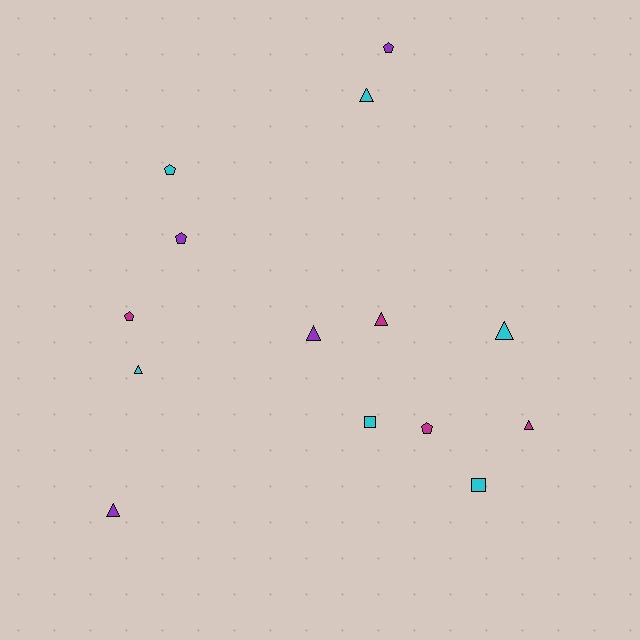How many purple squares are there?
There are no purple squares.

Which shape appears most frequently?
Triangle, with 7 objects.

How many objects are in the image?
There are 14 objects.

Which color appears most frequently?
Cyan, with 6 objects.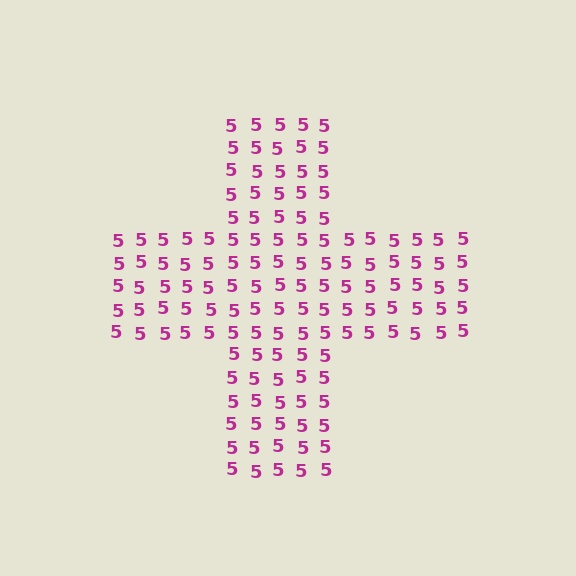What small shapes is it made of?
It is made of small digit 5's.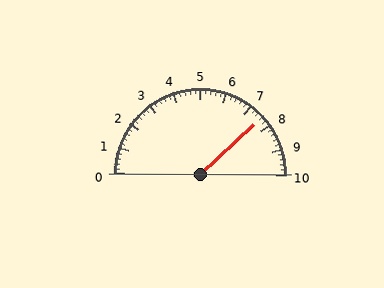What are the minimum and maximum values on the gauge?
The gauge ranges from 0 to 10.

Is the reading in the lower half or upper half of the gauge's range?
The reading is in the upper half of the range (0 to 10).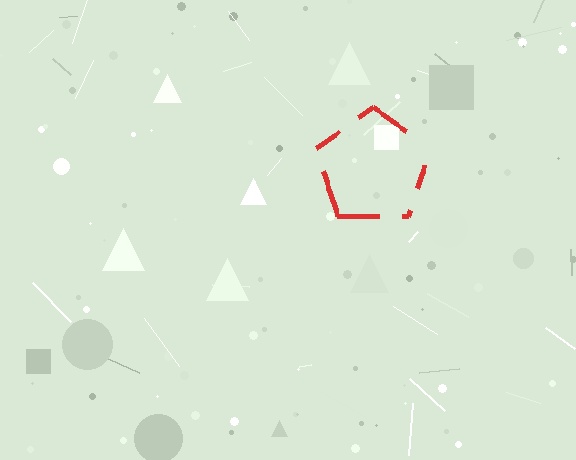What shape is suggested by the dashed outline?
The dashed outline suggests a pentagon.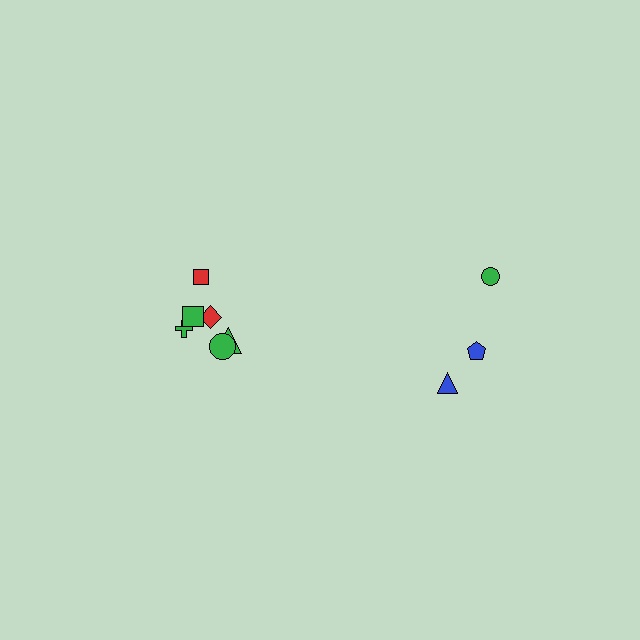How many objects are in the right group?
There are 3 objects.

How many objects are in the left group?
There are 6 objects.